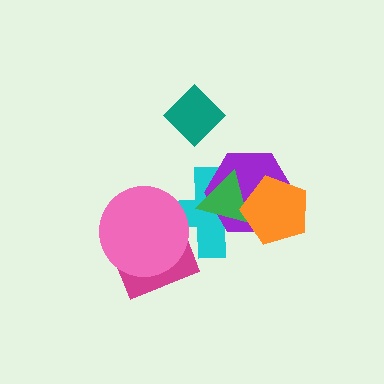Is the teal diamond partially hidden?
No, no other shape covers it.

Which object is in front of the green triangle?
The orange pentagon is in front of the green triangle.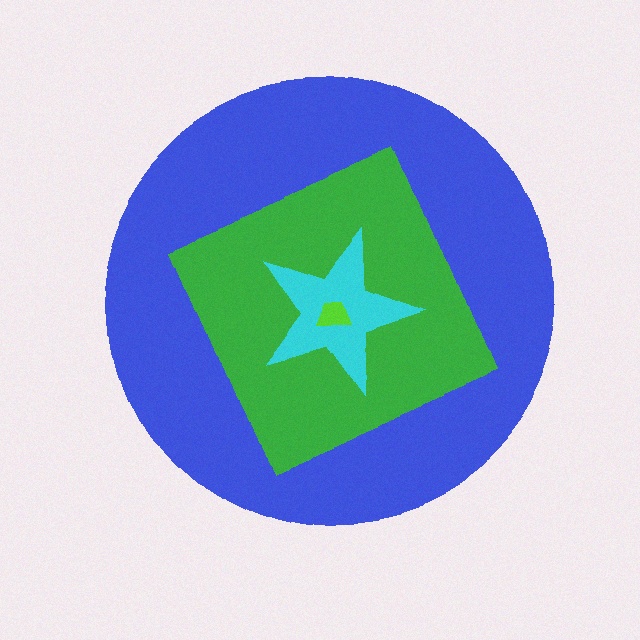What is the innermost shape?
The lime trapezoid.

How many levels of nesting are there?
4.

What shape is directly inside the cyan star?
The lime trapezoid.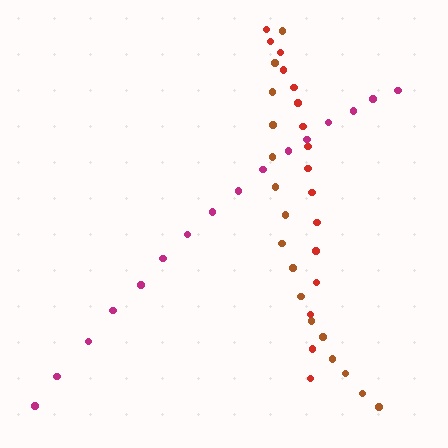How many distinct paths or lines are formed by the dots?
There are 3 distinct paths.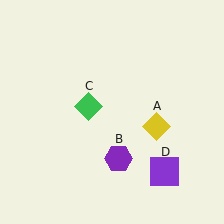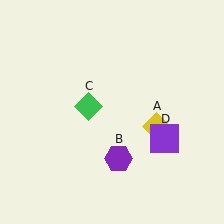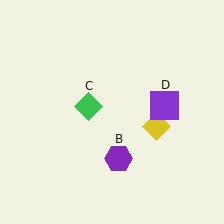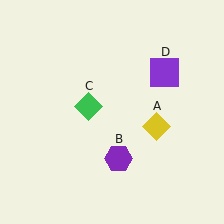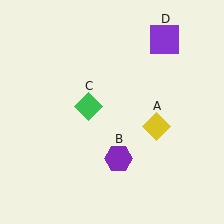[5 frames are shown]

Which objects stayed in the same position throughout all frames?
Yellow diamond (object A) and purple hexagon (object B) and green diamond (object C) remained stationary.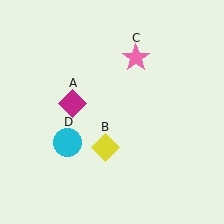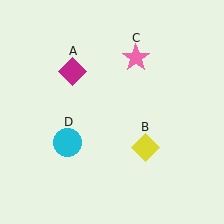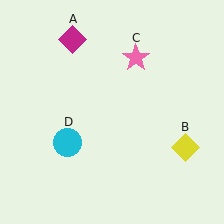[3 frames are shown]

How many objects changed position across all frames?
2 objects changed position: magenta diamond (object A), yellow diamond (object B).